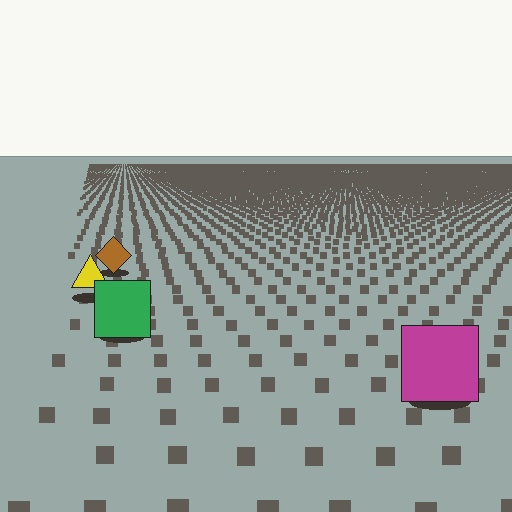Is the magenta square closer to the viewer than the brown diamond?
Yes. The magenta square is closer — you can tell from the texture gradient: the ground texture is coarser near it.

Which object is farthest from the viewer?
The brown diamond is farthest from the viewer. It appears smaller and the ground texture around it is denser.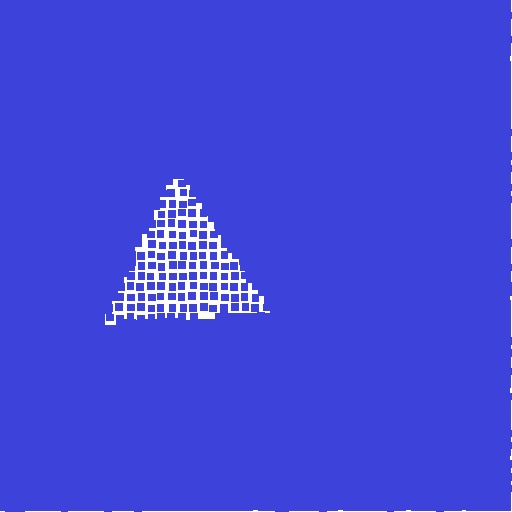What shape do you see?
I see a triangle.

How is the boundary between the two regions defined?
The boundary is defined by a change in element density (approximately 2.9x ratio). All elements are the same color, size, and shape.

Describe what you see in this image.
The image contains small blue elements arranged at two different densities. A triangle-shaped region is visible where the elements are less densely packed than the surrounding area.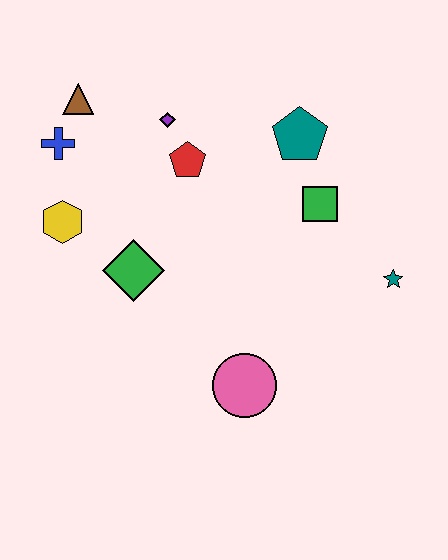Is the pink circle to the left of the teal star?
Yes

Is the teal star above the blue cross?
No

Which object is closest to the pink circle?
The green diamond is closest to the pink circle.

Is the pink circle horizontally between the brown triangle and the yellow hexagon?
No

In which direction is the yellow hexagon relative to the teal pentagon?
The yellow hexagon is to the left of the teal pentagon.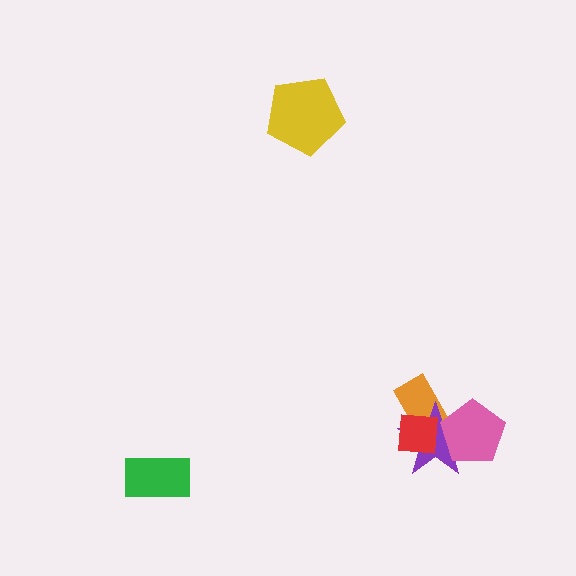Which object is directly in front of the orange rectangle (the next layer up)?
The purple star is directly in front of the orange rectangle.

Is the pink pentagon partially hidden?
No, no other shape covers it.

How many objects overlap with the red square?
2 objects overlap with the red square.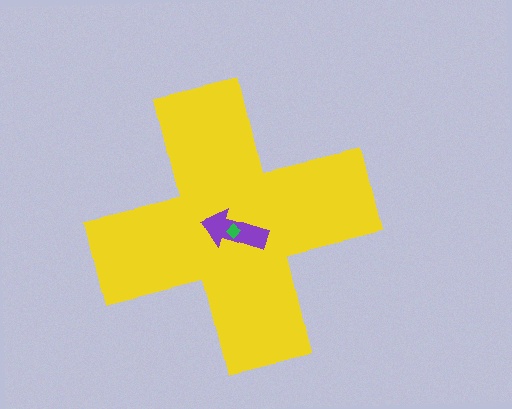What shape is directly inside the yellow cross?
The purple arrow.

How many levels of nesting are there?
3.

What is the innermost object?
The green diamond.